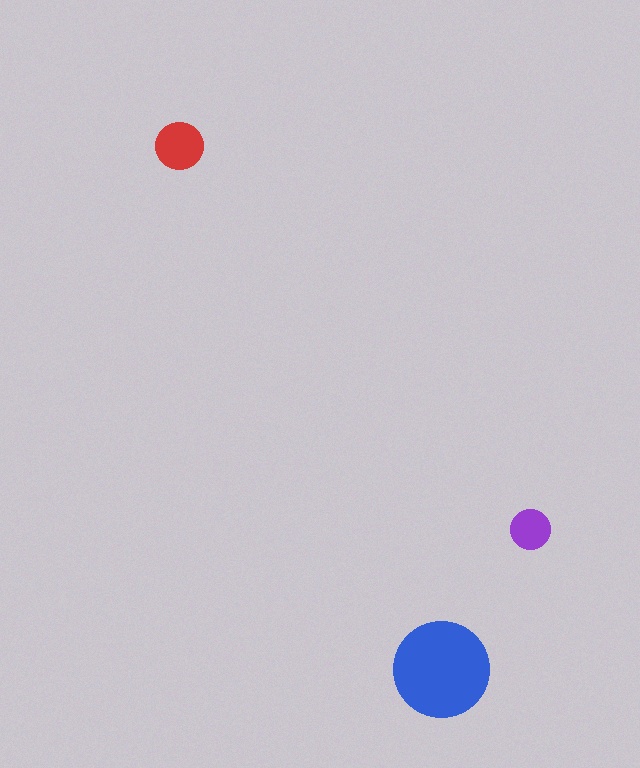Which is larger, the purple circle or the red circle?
The red one.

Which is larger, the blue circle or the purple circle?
The blue one.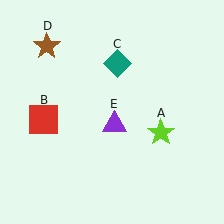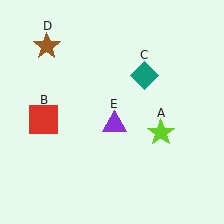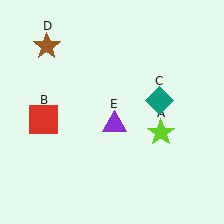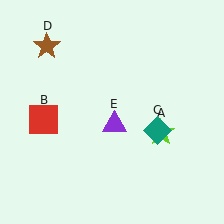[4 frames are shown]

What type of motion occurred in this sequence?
The teal diamond (object C) rotated clockwise around the center of the scene.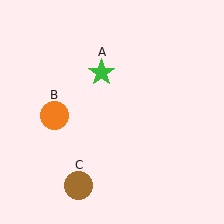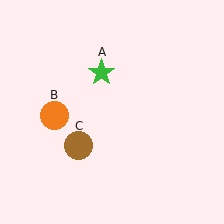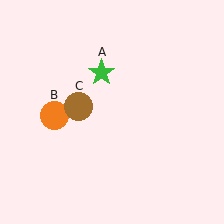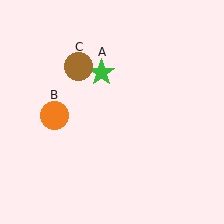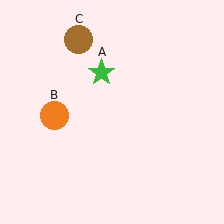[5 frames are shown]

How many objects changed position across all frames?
1 object changed position: brown circle (object C).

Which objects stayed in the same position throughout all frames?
Green star (object A) and orange circle (object B) remained stationary.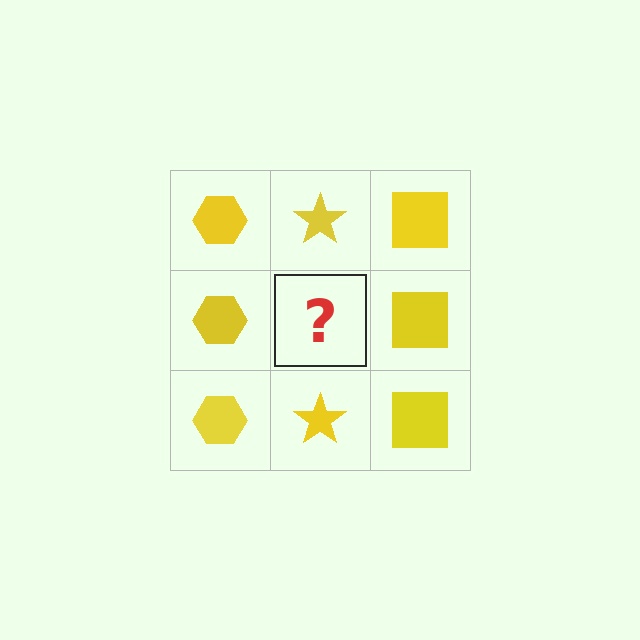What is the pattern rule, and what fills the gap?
The rule is that each column has a consistent shape. The gap should be filled with a yellow star.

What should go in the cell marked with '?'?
The missing cell should contain a yellow star.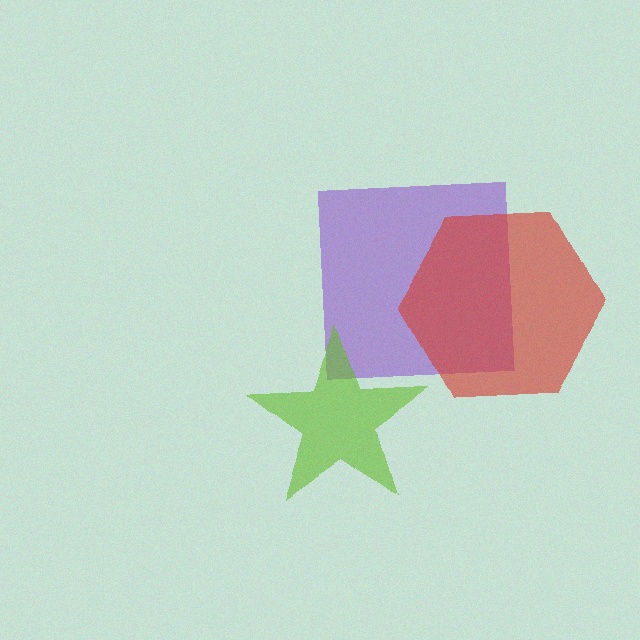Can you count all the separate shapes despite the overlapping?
Yes, there are 3 separate shapes.